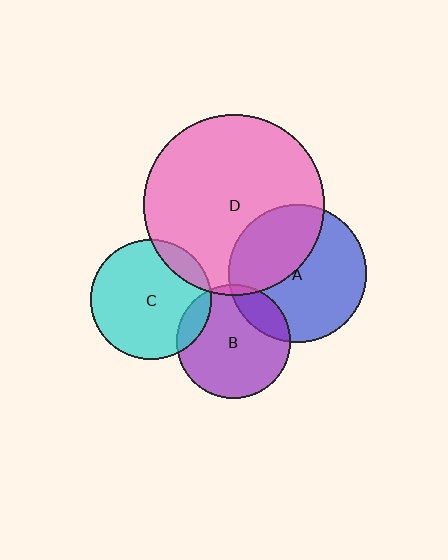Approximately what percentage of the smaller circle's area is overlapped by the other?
Approximately 10%.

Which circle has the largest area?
Circle D (pink).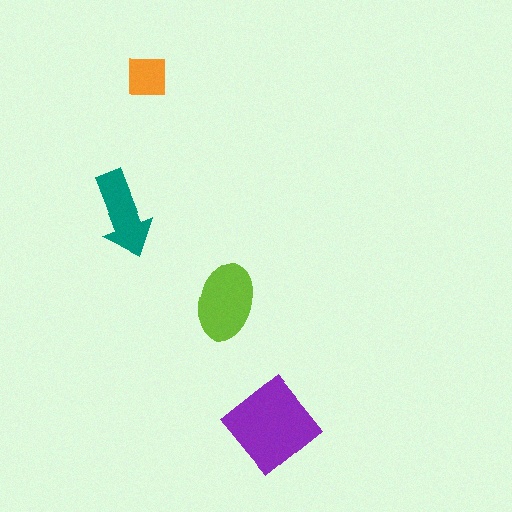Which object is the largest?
The purple diamond.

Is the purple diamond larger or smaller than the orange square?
Larger.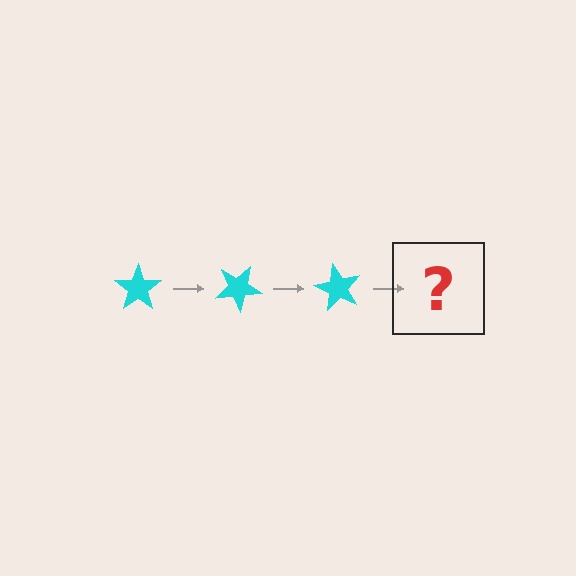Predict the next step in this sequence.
The next step is a cyan star rotated 90 degrees.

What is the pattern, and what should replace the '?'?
The pattern is that the star rotates 30 degrees each step. The '?' should be a cyan star rotated 90 degrees.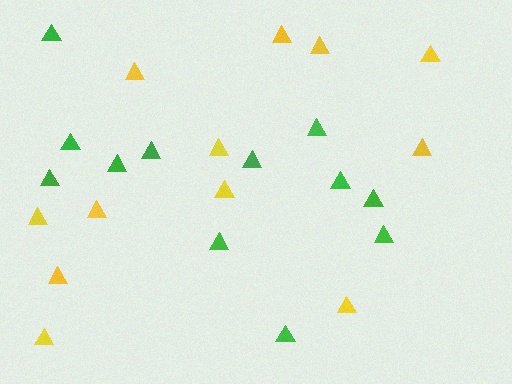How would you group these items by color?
There are 2 groups: one group of yellow triangles (12) and one group of green triangles (12).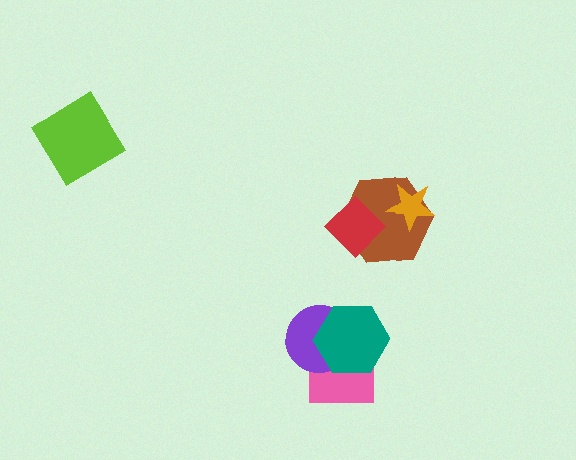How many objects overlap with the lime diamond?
0 objects overlap with the lime diamond.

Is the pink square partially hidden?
Yes, it is partially covered by another shape.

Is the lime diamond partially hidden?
No, no other shape covers it.